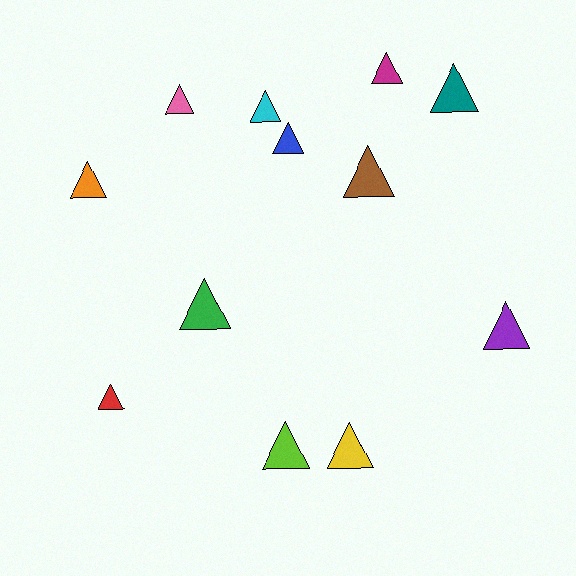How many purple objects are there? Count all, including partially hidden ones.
There is 1 purple object.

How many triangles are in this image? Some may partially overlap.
There are 12 triangles.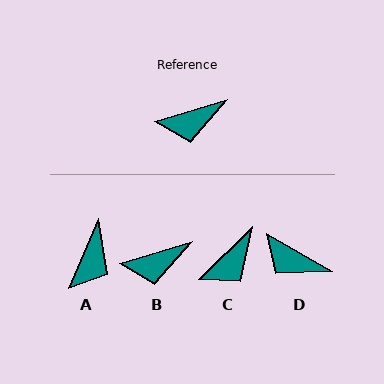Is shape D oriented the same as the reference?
No, it is off by about 47 degrees.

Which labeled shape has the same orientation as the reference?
B.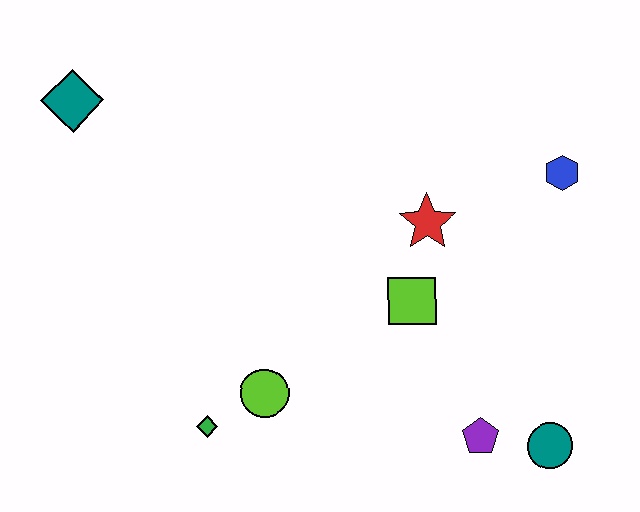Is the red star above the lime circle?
Yes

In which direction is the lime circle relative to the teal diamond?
The lime circle is below the teal diamond.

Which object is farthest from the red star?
The teal diamond is farthest from the red star.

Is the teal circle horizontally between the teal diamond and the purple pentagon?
No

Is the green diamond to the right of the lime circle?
No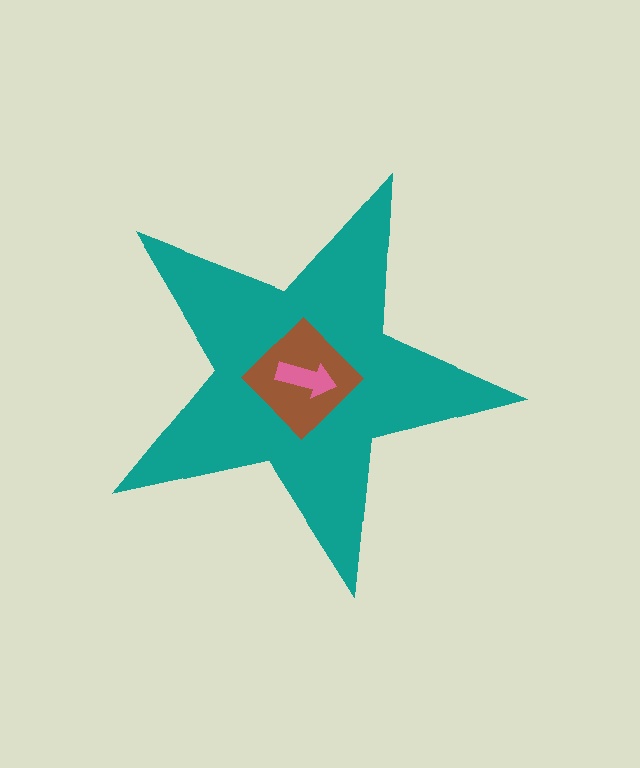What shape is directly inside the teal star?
The brown diamond.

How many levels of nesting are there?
3.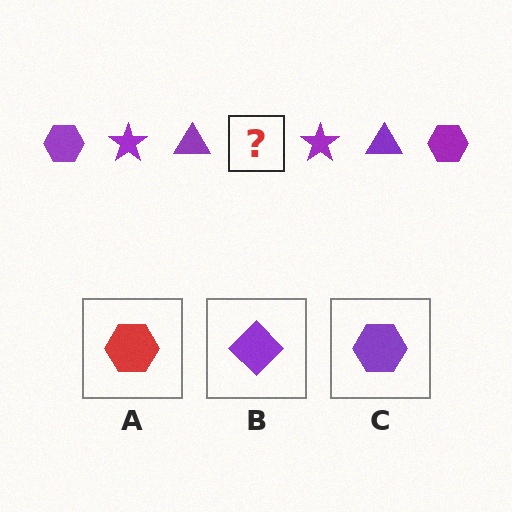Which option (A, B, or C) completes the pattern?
C.